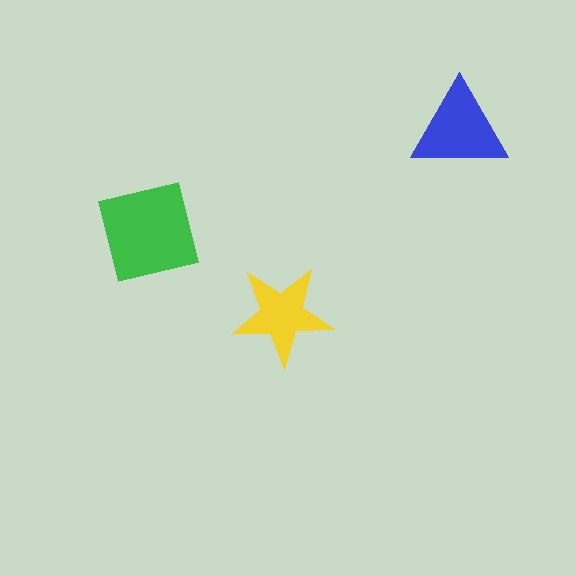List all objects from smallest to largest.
The yellow star, the blue triangle, the green square.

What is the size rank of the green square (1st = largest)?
1st.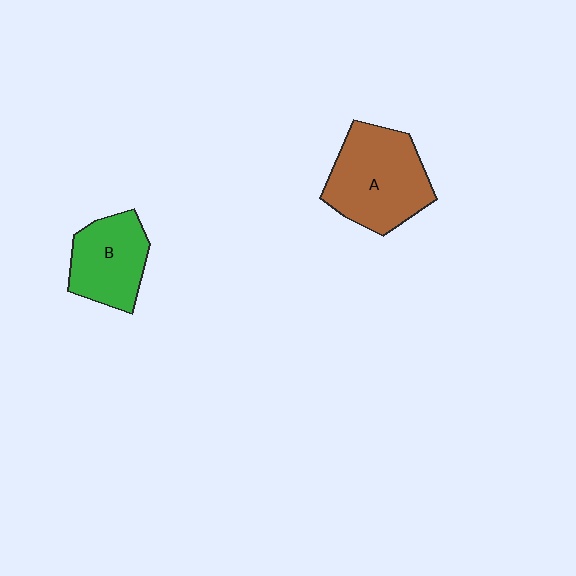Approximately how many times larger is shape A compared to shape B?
Approximately 1.4 times.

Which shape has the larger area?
Shape A (brown).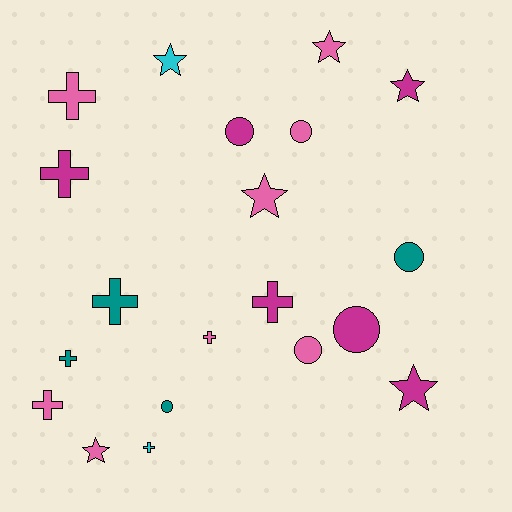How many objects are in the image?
There are 20 objects.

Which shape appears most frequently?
Cross, with 8 objects.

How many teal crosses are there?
There are 2 teal crosses.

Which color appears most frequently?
Pink, with 8 objects.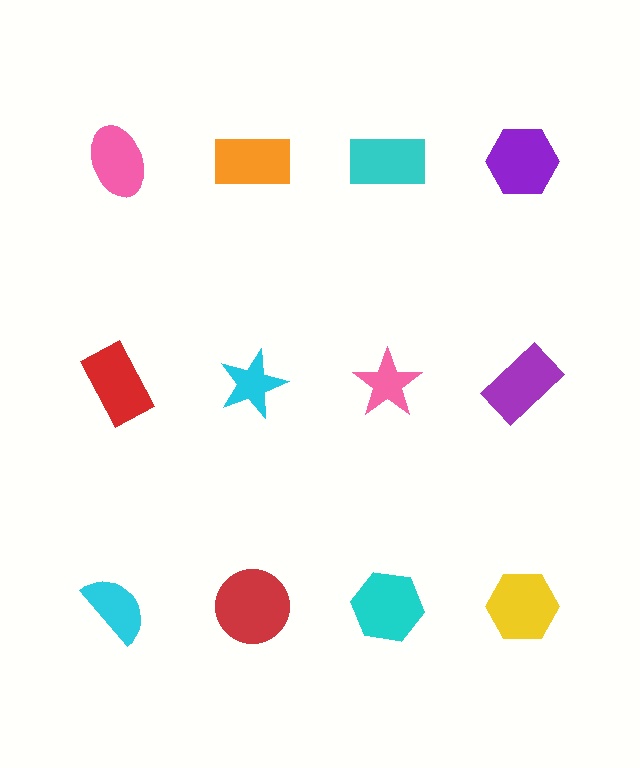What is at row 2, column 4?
A purple rectangle.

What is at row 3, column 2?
A red circle.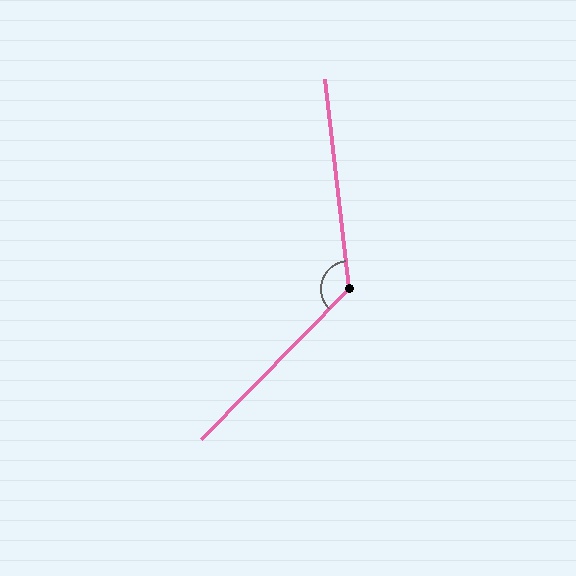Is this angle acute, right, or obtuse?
It is obtuse.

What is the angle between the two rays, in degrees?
Approximately 129 degrees.